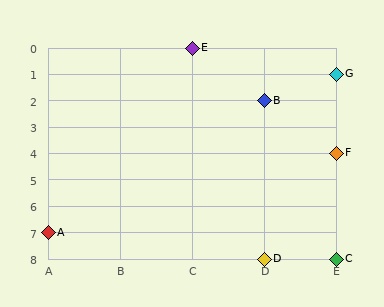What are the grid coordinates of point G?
Point G is at grid coordinates (E, 1).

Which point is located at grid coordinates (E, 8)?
Point C is at (E, 8).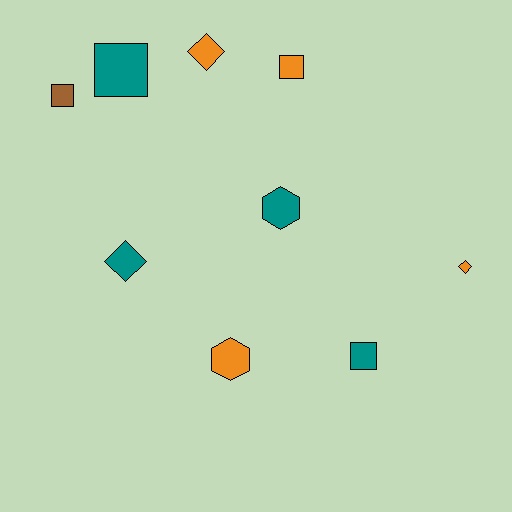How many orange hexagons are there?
There is 1 orange hexagon.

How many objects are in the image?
There are 9 objects.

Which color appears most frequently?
Teal, with 4 objects.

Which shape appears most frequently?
Square, with 4 objects.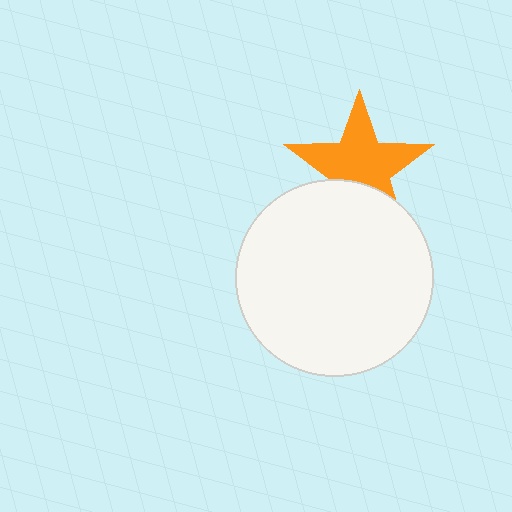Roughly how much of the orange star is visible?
Most of it is visible (roughly 69%).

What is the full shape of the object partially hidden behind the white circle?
The partially hidden object is an orange star.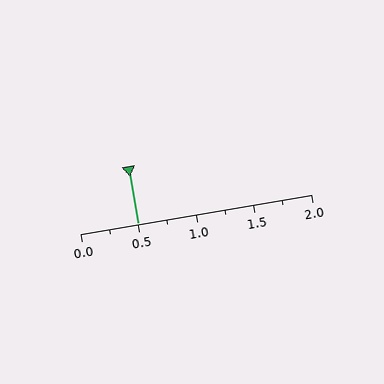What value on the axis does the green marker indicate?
The marker indicates approximately 0.5.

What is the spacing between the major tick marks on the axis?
The major ticks are spaced 0.5 apart.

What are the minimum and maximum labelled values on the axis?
The axis runs from 0.0 to 2.0.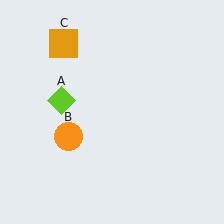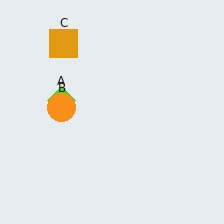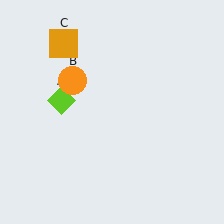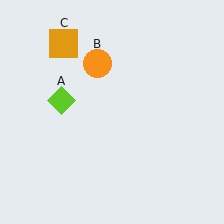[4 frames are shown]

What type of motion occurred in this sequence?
The orange circle (object B) rotated clockwise around the center of the scene.